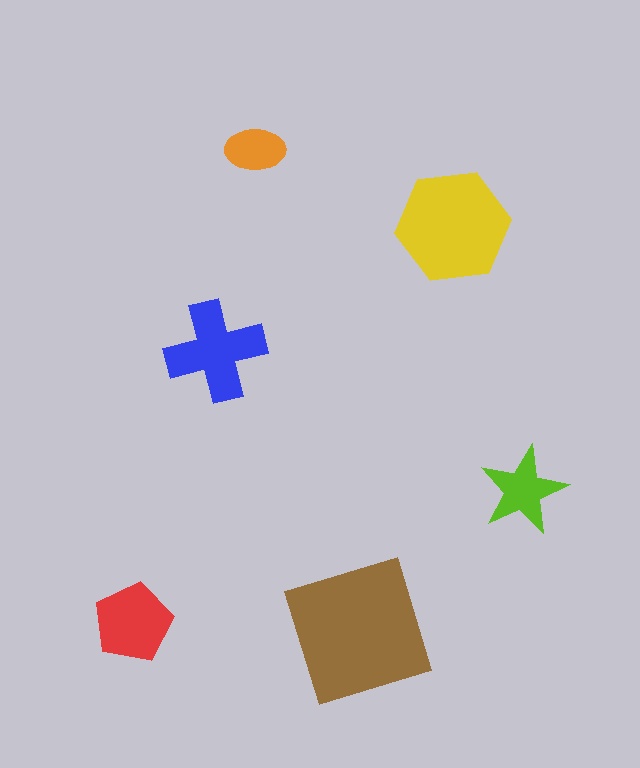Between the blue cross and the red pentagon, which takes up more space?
The blue cross.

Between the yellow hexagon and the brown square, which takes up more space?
The brown square.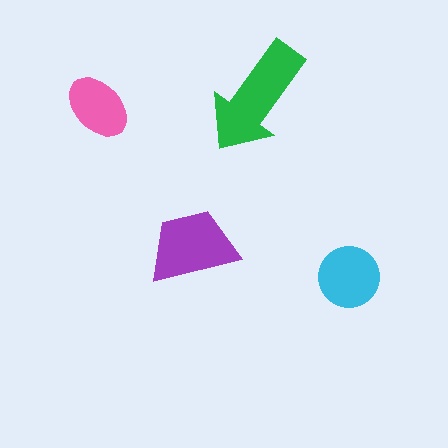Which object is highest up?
The green arrow is topmost.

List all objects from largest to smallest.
The green arrow, the purple trapezoid, the cyan circle, the pink ellipse.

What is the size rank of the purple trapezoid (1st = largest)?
2nd.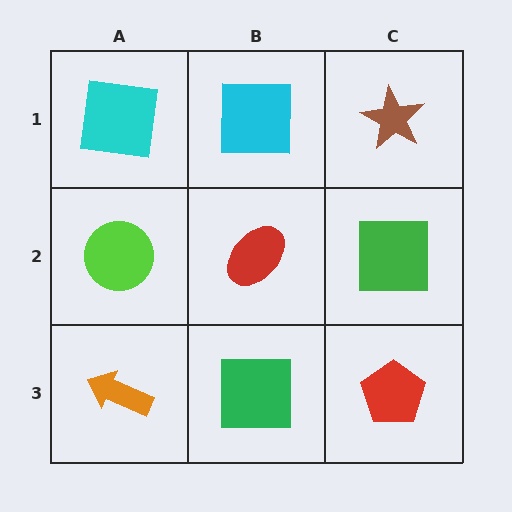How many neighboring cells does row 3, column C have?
2.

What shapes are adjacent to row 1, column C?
A green square (row 2, column C), a cyan square (row 1, column B).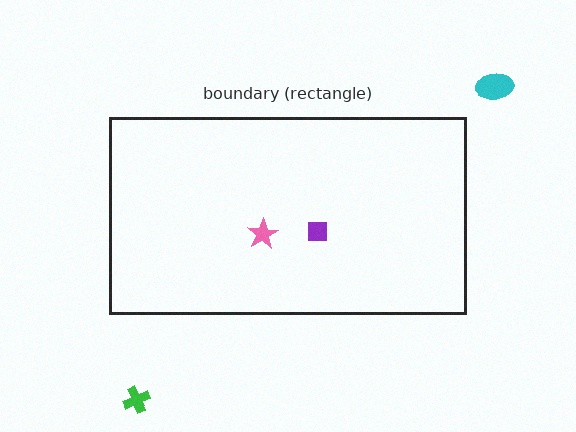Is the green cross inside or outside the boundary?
Outside.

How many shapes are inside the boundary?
2 inside, 2 outside.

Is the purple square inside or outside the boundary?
Inside.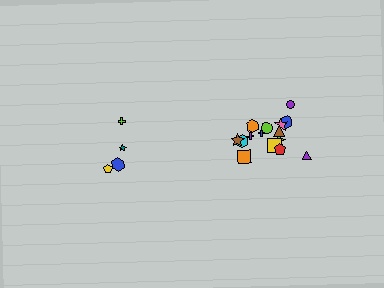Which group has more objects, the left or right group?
The right group.